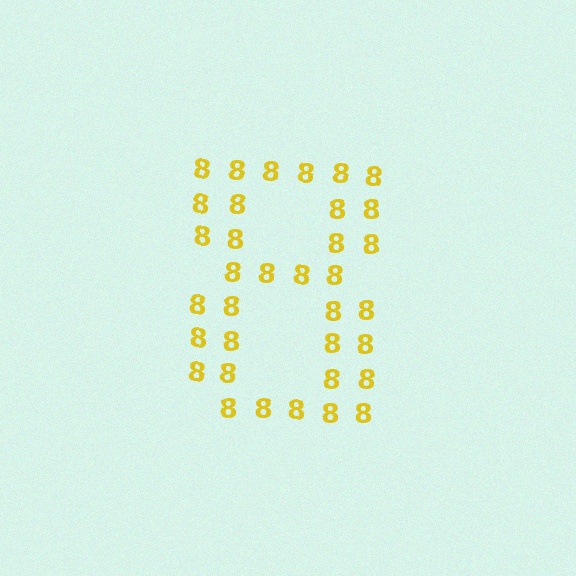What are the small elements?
The small elements are digit 8's.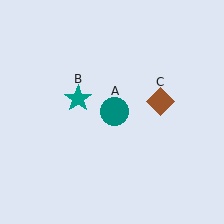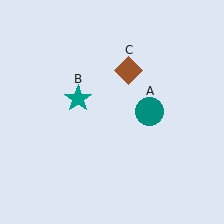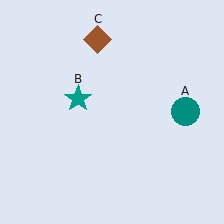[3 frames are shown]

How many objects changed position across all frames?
2 objects changed position: teal circle (object A), brown diamond (object C).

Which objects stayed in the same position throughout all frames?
Teal star (object B) remained stationary.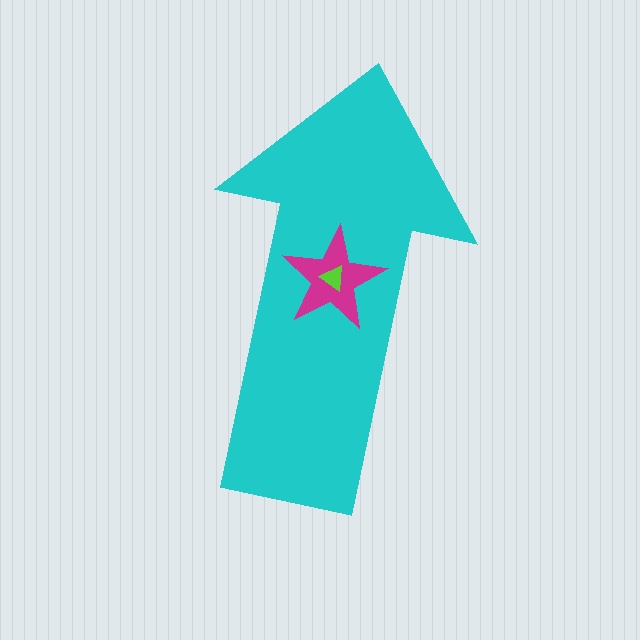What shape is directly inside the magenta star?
The lime triangle.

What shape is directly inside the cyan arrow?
The magenta star.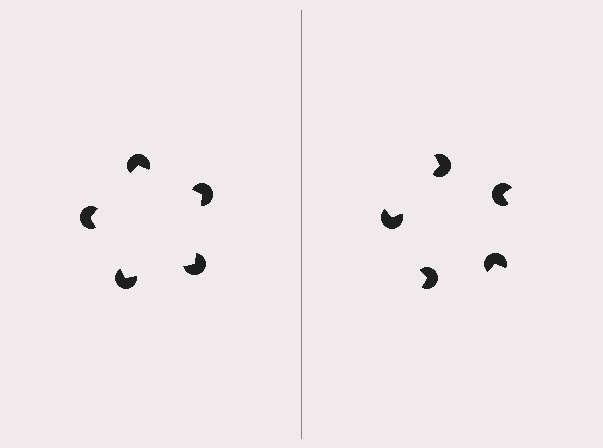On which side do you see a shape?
An illusory pentagon appears on the left side. On the right side the wedge cuts are rotated, so no coherent shape forms.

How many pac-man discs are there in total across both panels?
10 — 5 on each side.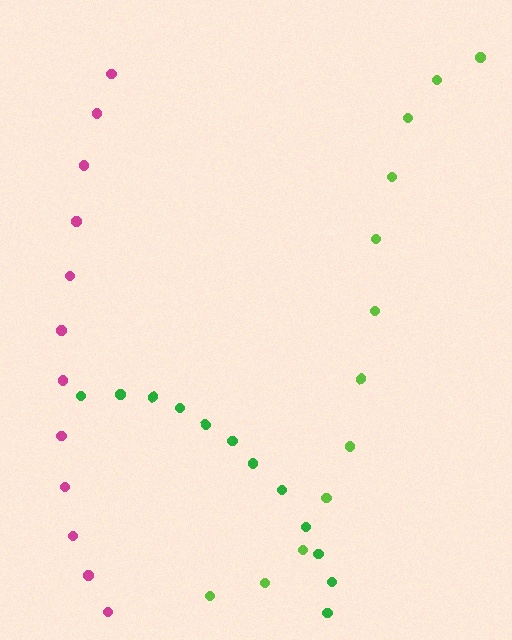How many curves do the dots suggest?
There are 3 distinct paths.